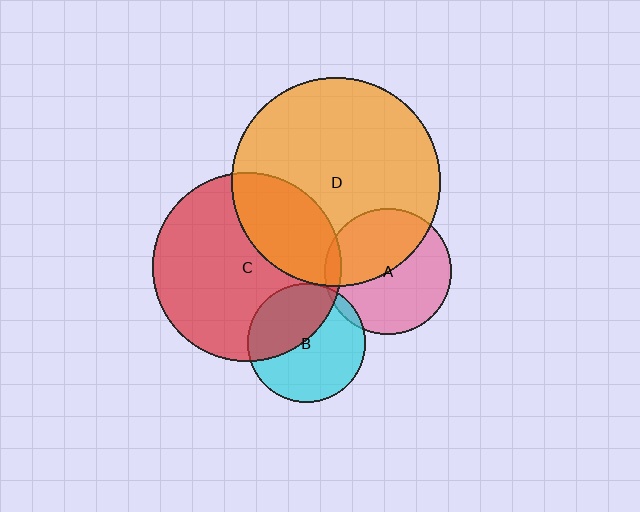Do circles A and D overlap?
Yes.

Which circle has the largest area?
Circle D (orange).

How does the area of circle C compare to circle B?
Approximately 2.5 times.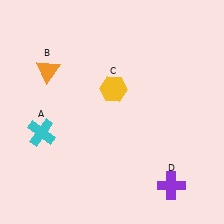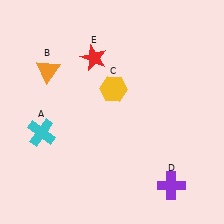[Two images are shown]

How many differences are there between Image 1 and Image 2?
There is 1 difference between the two images.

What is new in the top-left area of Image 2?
A red star (E) was added in the top-left area of Image 2.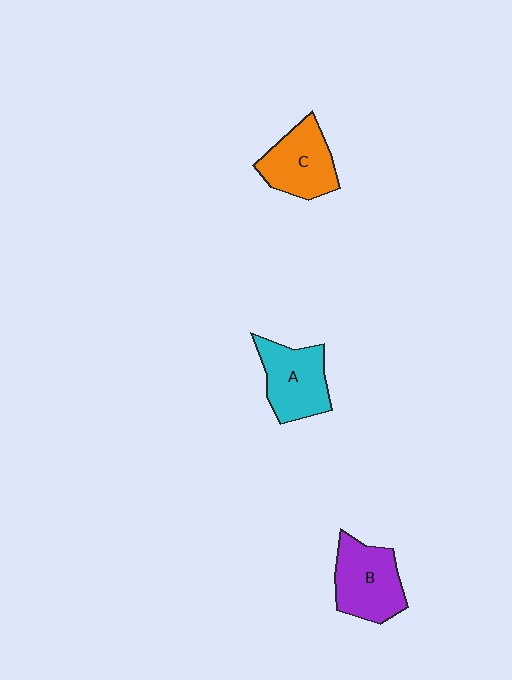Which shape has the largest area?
Shape B (purple).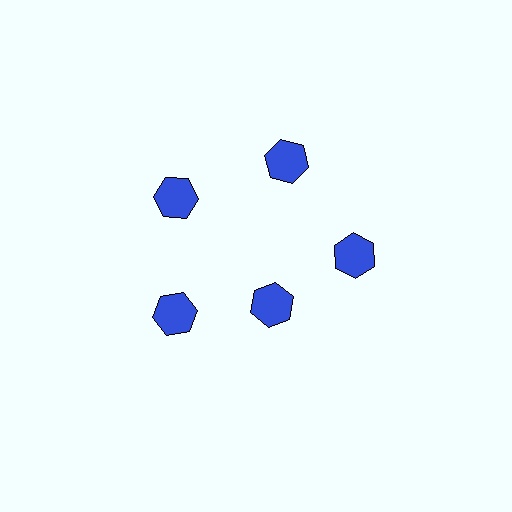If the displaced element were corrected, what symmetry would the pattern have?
It would have 5-fold rotational symmetry — the pattern would map onto itself every 72 degrees.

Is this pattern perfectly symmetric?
No. The 5 blue hexagons are arranged in a ring, but one element near the 5 o'clock position is pulled inward toward the center, breaking the 5-fold rotational symmetry.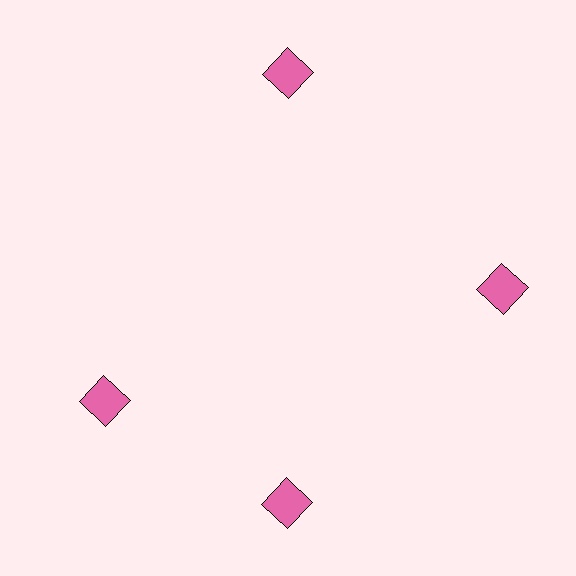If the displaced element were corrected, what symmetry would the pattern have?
It would have 4-fold rotational symmetry — the pattern would map onto itself every 90 degrees.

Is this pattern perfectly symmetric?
No. The 4 pink squares are arranged in a ring, but one element near the 9 o'clock position is rotated out of alignment along the ring, breaking the 4-fold rotational symmetry.